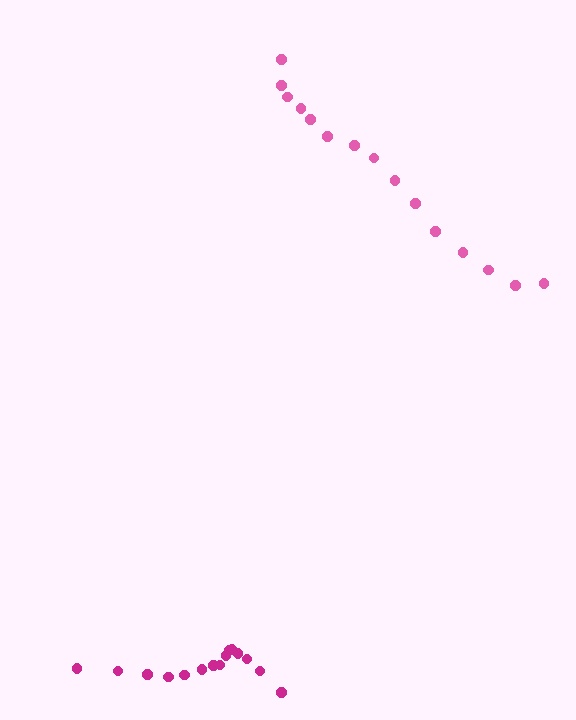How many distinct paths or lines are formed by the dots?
There are 2 distinct paths.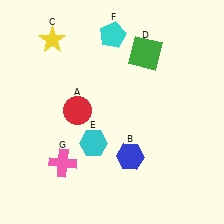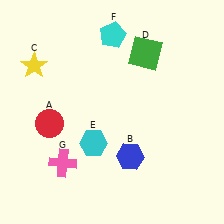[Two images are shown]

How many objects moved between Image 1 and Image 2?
2 objects moved between the two images.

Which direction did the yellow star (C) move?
The yellow star (C) moved down.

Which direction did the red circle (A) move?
The red circle (A) moved left.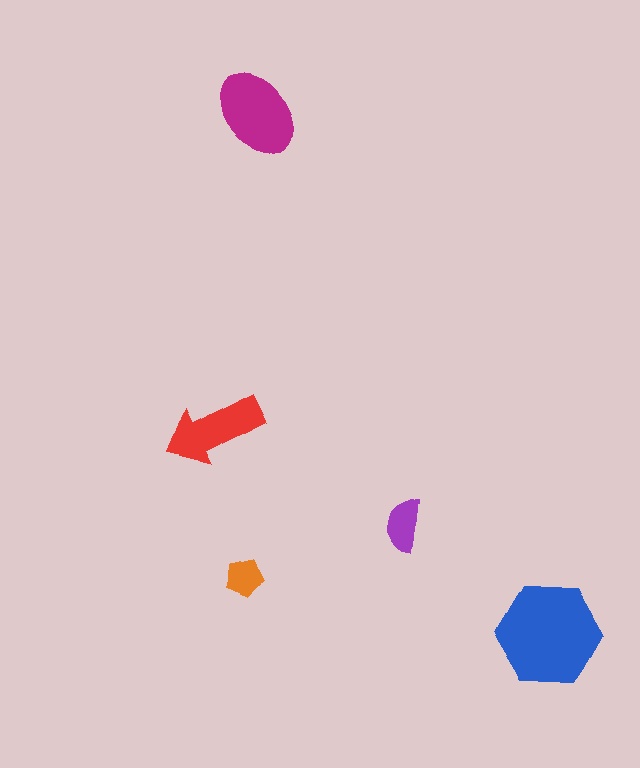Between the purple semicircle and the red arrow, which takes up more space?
The red arrow.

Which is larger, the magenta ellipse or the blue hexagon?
The blue hexagon.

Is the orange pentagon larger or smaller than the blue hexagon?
Smaller.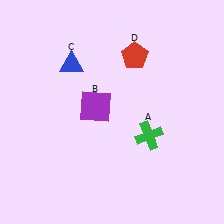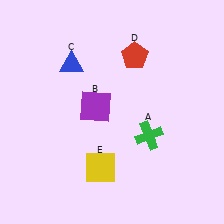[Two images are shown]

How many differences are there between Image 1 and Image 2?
There is 1 difference between the two images.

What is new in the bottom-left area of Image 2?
A yellow square (E) was added in the bottom-left area of Image 2.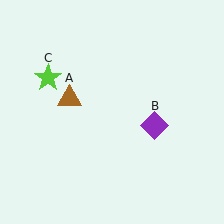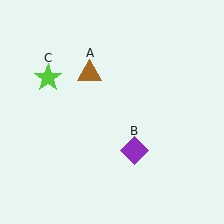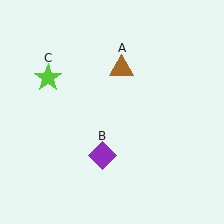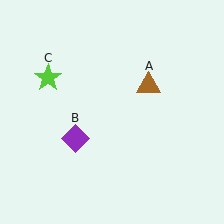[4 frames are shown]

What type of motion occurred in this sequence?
The brown triangle (object A), purple diamond (object B) rotated clockwise around the center of the scene.